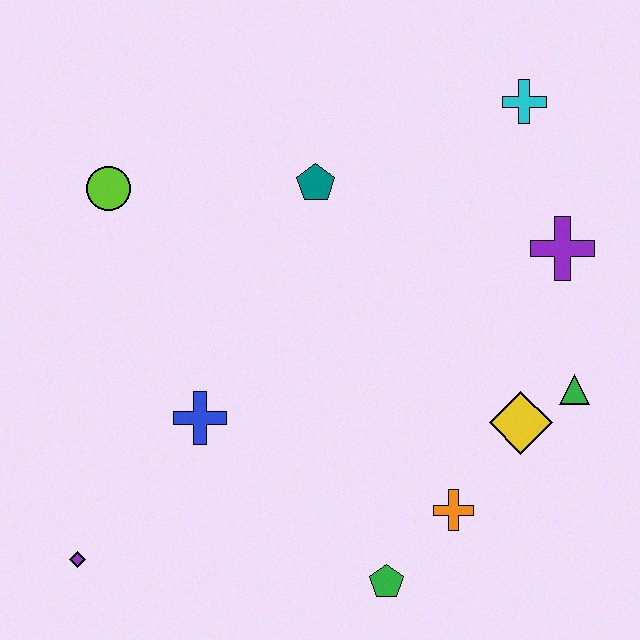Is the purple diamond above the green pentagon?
Yes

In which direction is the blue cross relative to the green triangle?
The blue cross is to the left of the green triangle.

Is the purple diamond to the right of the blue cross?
No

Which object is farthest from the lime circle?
The green triangle is farthest from the lime circle.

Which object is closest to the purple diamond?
The blue cross is closest to the purple diamond.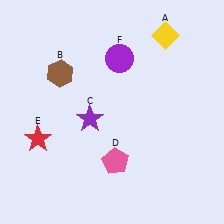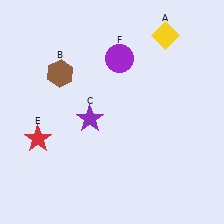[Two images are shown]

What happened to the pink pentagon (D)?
The pink pentagon (D) was removed in Image 2. It was in the bottom-right area of Image 1.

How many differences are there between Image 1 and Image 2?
There is 1 difference between the two images.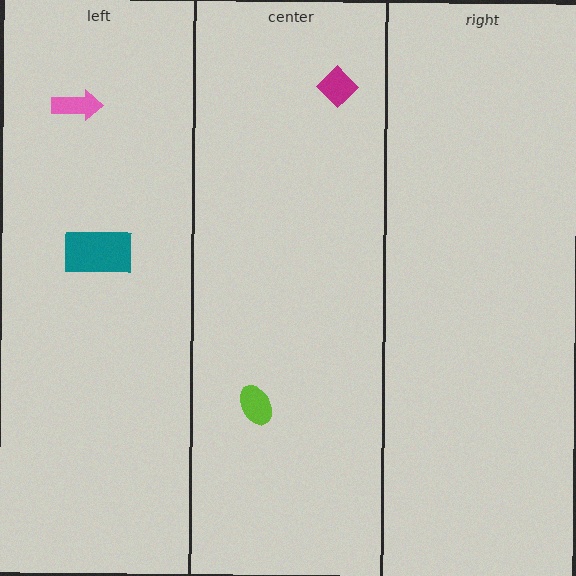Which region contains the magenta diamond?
The center region.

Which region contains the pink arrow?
The left region.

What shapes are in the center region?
The magenta diamond, the lime ellipse.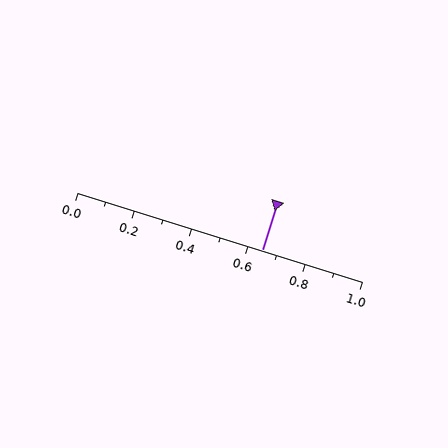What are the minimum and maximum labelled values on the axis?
The axis runs from 0.0 to 1.0.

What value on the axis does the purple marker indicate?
The marker indicates approximately 0.65.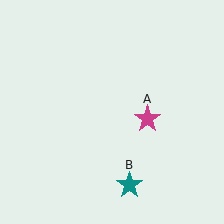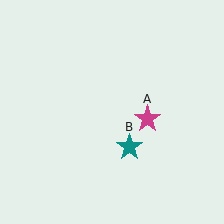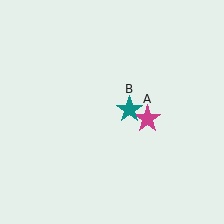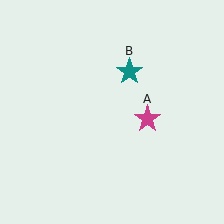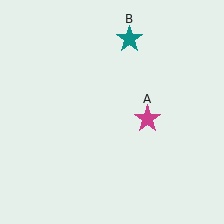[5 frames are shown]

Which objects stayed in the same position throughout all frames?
Magenta star (object A) remained stationary.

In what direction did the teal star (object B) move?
The teal star (object B) moved up.